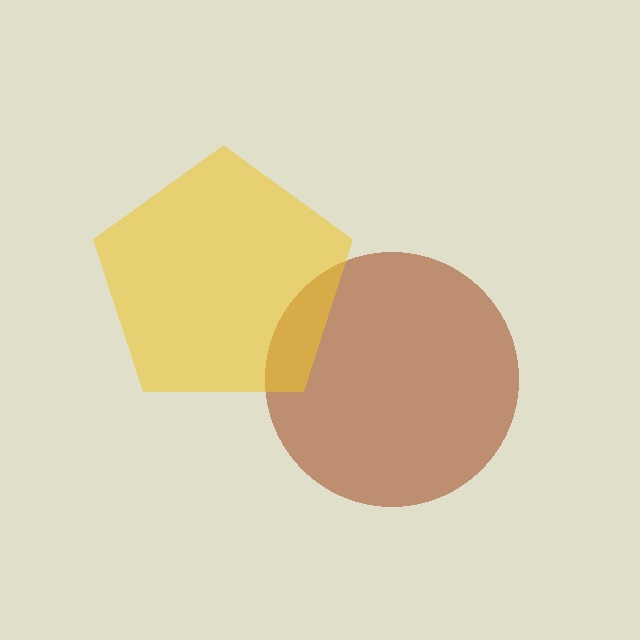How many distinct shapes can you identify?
There are 2 distinct shapes: a brown circle, a yellow pentagon.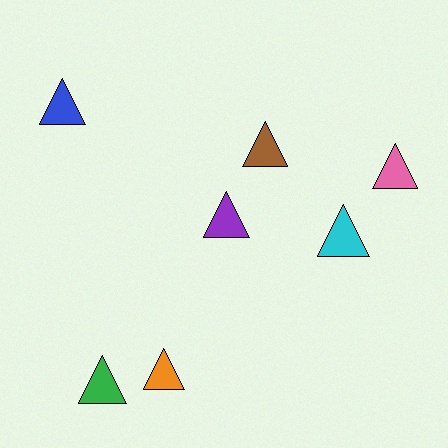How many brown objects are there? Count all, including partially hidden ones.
There is 1 brown object.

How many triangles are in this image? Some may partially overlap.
There are 7 triangles.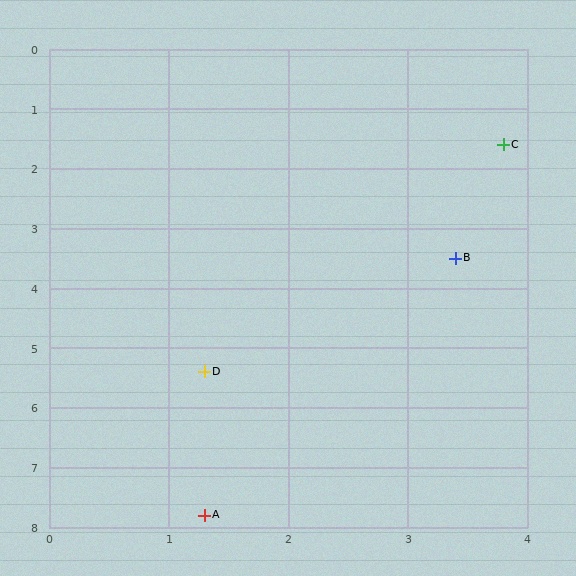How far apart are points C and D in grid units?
Points C and D are about 4.5 grid units apart.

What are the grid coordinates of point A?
Point A is at approximately (1.3, 7.8).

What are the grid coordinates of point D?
Point D is at approximately (1.3, 5.4).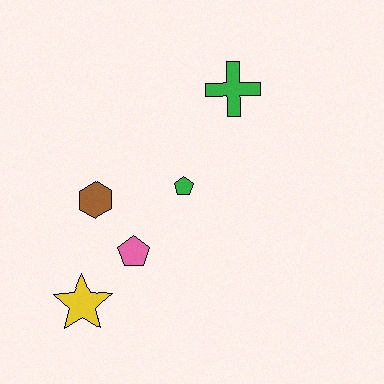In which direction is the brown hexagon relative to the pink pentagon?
The brown hexagon is above the pink pentagon.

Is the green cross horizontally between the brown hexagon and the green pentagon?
No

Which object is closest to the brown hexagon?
The pink pentagon is closest to the brown hexagon.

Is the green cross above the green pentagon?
Yes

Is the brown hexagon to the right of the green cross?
No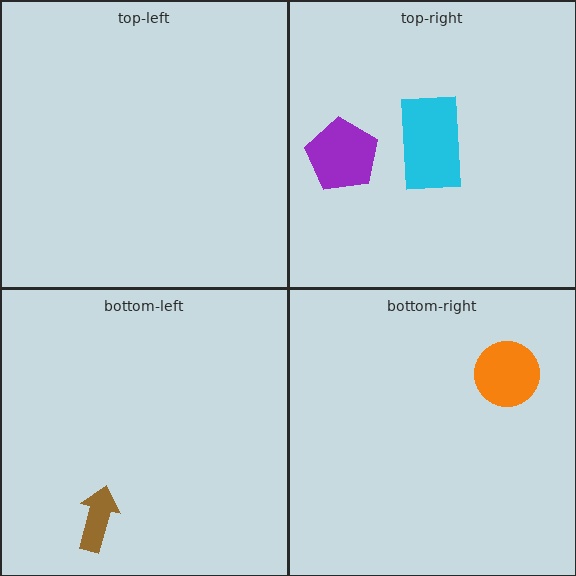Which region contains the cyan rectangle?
The top-right region.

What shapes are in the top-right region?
The cyan rectangle, the purple pentagon.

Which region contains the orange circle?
The bottom-right region.